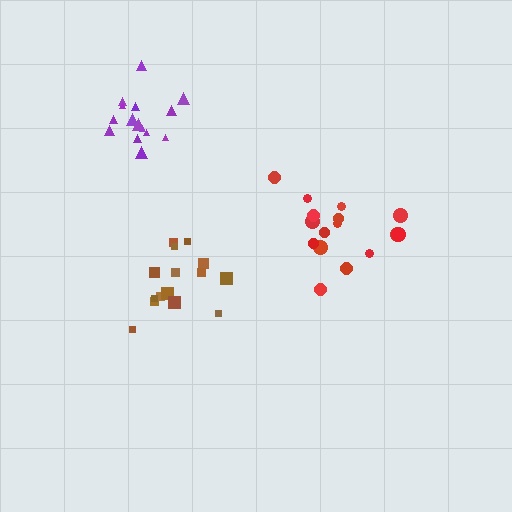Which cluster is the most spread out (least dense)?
Brown.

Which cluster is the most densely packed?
Purple.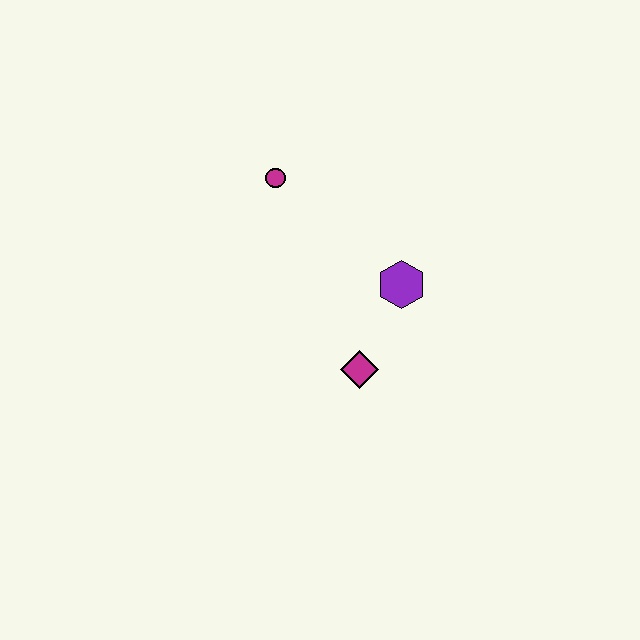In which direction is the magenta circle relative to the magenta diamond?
The magenta circle is above the magenta diamond.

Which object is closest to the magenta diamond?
The purple hexagon is closest to the magenta diamond.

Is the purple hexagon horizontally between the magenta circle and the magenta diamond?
No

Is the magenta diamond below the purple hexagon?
Yes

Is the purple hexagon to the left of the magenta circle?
No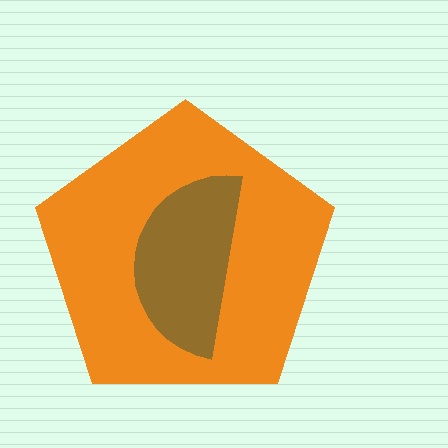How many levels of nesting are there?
2.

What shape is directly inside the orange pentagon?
The brown semicircle.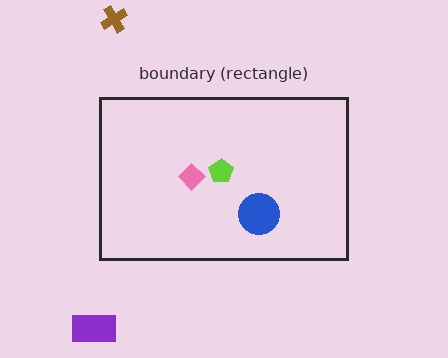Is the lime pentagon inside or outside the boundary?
Inside.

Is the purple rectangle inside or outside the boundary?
Outside.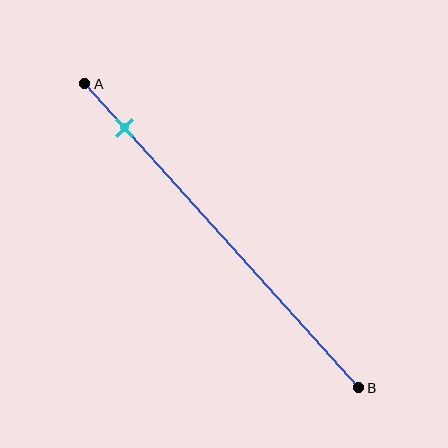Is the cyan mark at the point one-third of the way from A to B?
No, the mark is at about 15% from A, not at the 33% one-third point.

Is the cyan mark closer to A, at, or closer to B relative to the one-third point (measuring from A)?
The cyan mark is closer to point A than the one-third point of segment AB.